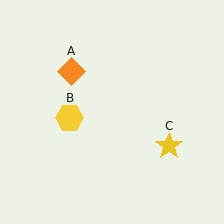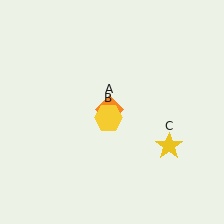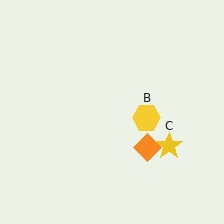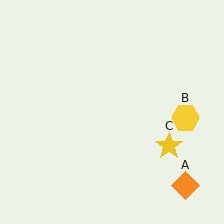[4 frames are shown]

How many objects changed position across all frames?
2 objects changed position: orange diamond (object A), yellow hexagon (object B).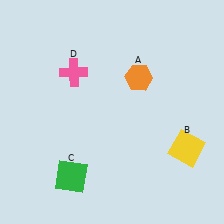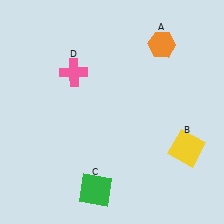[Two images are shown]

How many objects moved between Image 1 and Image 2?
2 objects moved between the two images.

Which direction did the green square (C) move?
The green square (C) moved right.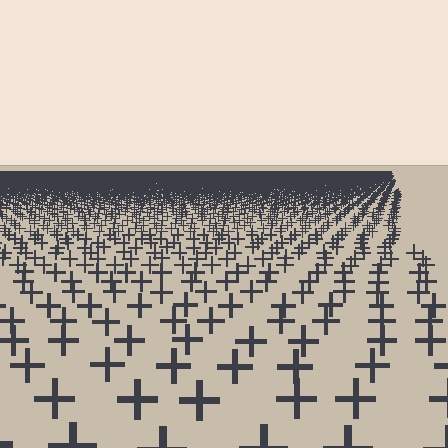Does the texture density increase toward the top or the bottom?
Density increases toward the top.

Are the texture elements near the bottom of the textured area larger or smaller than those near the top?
Larger. Near the bottom, elements are closer to the viewer and appear at a bigger on-screen size.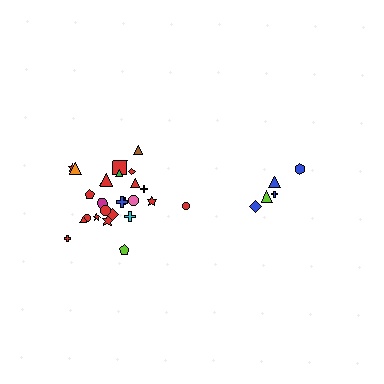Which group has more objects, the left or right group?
The left group.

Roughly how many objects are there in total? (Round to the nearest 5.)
Roughly 30 objects in total.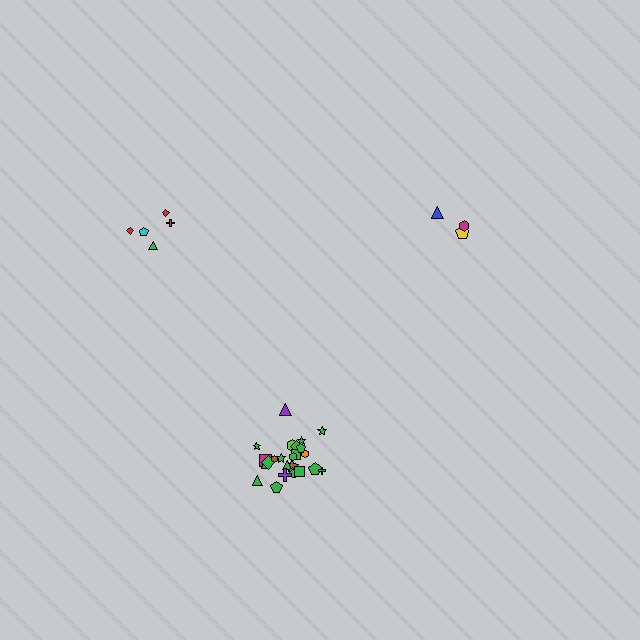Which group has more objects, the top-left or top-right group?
The top-left group.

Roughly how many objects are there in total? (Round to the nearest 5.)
Roughly 35 objects in total.